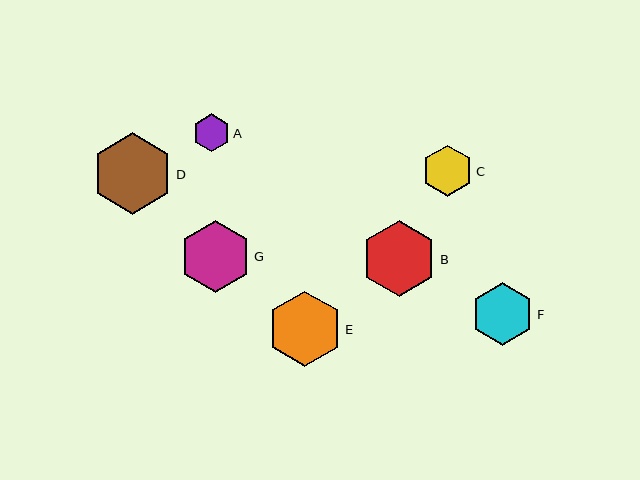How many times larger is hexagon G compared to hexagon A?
Hexagon G is approximately 1.9 times the size of hexagon A.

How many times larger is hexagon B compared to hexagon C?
Hexagon B is approximately 1.5 times the size of hexagon C.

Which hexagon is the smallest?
Hexagon A is the smallest with a size of approximately 37 pixels.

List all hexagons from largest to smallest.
From largest to smallest: D, B, E, G, F, C, A.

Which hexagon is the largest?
Hexagon D is the largest with a size of approximately 81 pixels.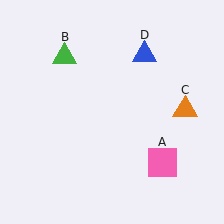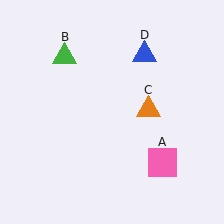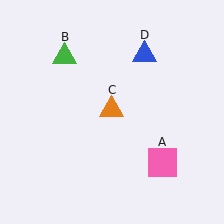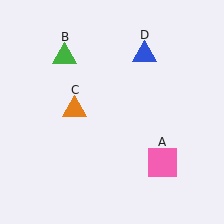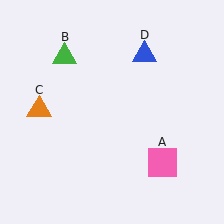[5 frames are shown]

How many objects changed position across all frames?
1 object changed position: orange triangle (object C).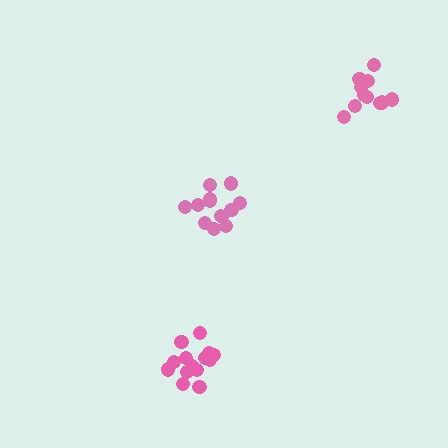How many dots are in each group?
Group 1: 13 dots, Group 2: 15 dots, Group 3: 11 dots (39 total).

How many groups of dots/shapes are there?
There are 3 groups.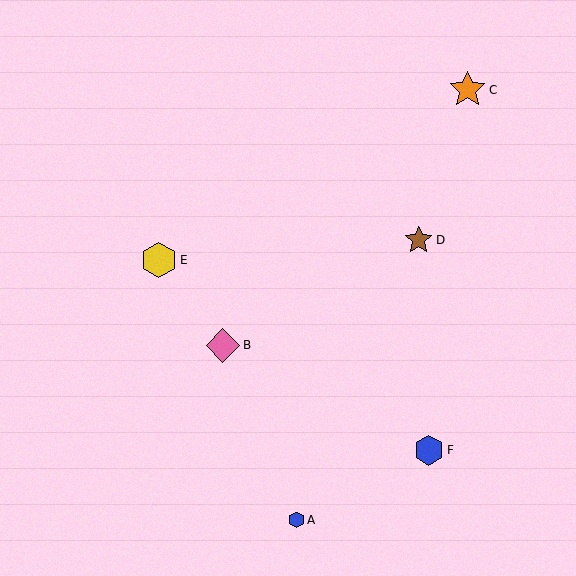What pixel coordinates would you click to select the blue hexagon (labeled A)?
Click at (297, 520) to select the blue hexagon A.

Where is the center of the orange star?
The center of the orange star is at (468, 90).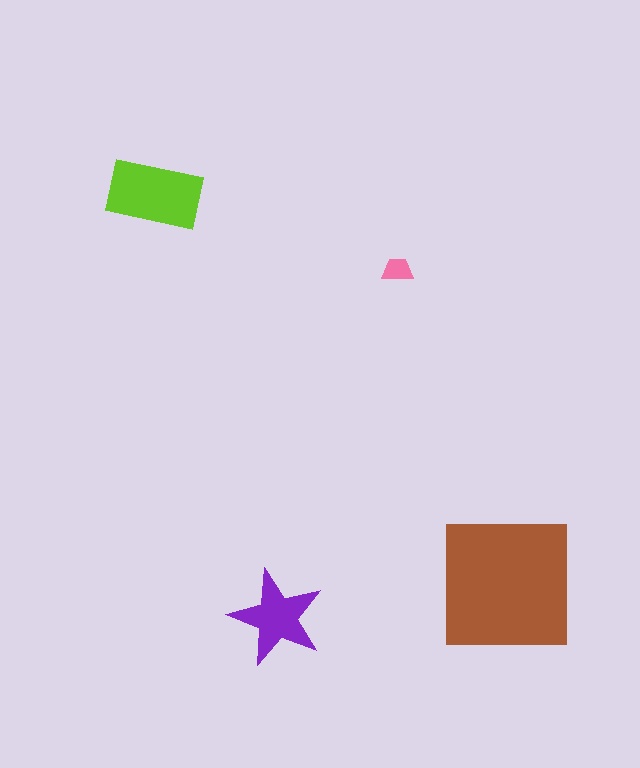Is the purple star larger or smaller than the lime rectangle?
Smaller.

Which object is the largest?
The brown square.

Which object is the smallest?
The pink trapezoid.